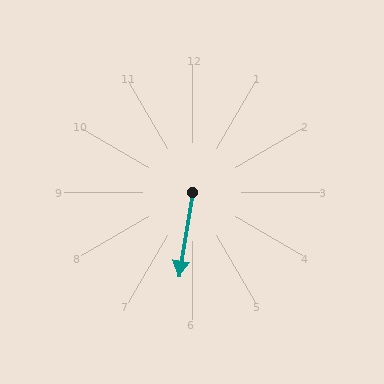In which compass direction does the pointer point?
South.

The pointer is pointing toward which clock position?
Roughly 6 o'clock.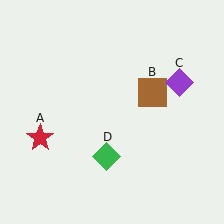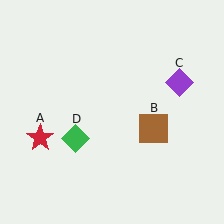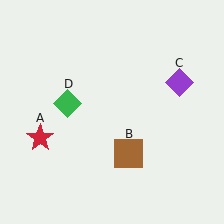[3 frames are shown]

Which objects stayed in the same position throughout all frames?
Red star (object A) and purple diamond (object C) remained stationary.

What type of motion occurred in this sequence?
The brown square (object B), green diamond (object D) rotated clockwise around the center of the scene.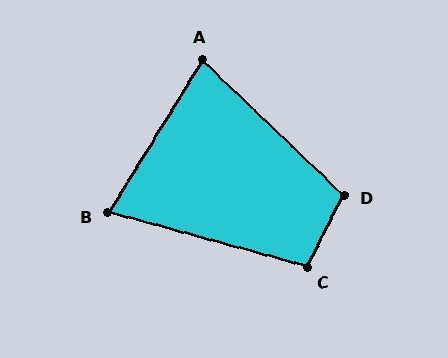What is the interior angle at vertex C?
Approximately 102 degrees (obtuse).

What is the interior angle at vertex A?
Approximately 78 degrees (acute).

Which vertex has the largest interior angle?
D, at approximately 107 degrees.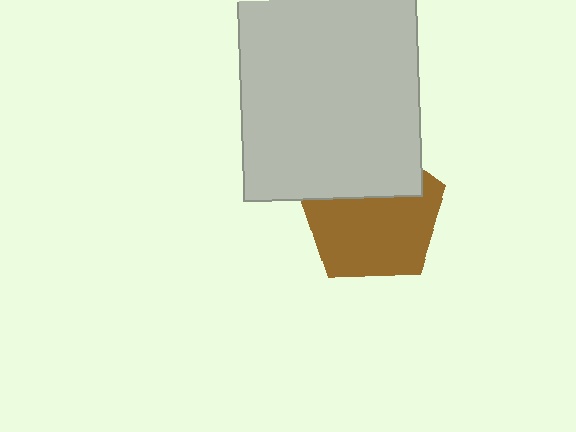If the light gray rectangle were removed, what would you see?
You would see the complete brown pentagon.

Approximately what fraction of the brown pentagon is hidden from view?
Roughly 35% of the brown pentagon is hidden behind the light gray rectangle.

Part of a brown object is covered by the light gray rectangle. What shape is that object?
It is a pentagon.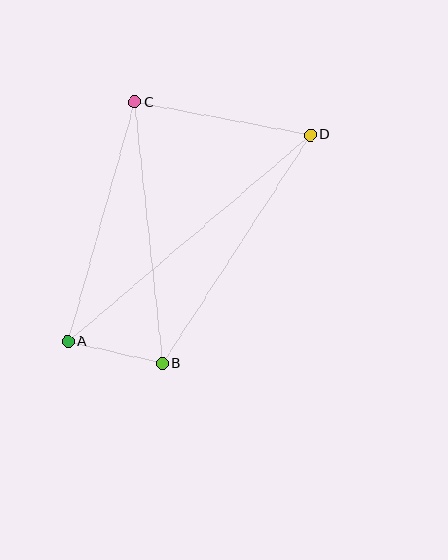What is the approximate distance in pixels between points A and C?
The distance between A and C is approximately 249 pixels.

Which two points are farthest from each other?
Points A and D are farthest from each other.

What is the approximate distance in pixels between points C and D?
The distance between C and D is approximately 178 pixels.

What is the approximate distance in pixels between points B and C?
The distance between B and C is approximately 263 pixels.